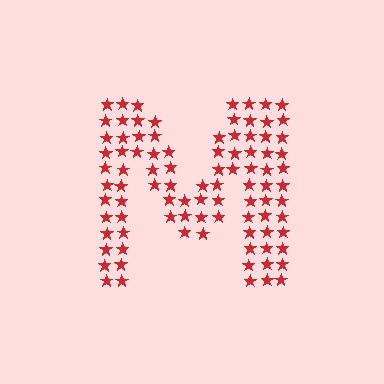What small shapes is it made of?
It is made of small stars.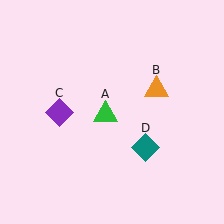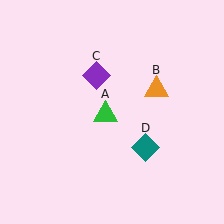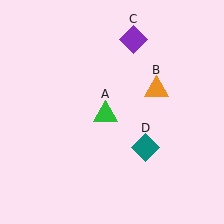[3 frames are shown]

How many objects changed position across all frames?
1 object changed position: purple diamond (object C).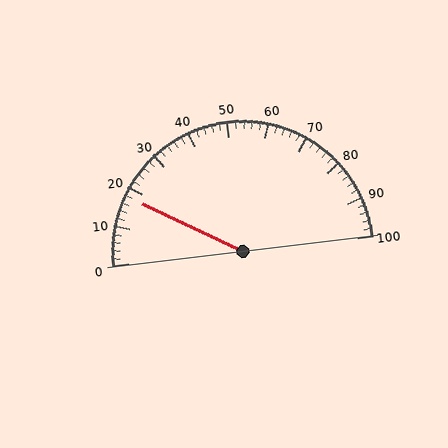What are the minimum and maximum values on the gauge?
The gauge ranges from 0 to 100.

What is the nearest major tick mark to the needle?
The nearest major tick mark is 20.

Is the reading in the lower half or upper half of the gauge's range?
The reading is in the lower half of the range (0 to 100).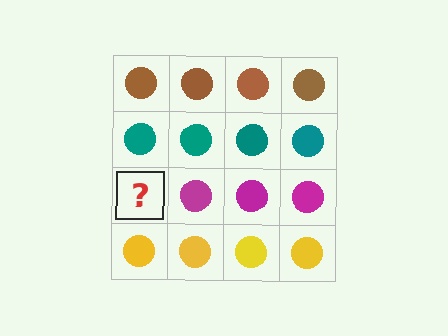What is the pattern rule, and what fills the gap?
The rule is that each row has a consistent color. The gap should be filled with a magenta circle.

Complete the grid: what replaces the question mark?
The question mark should be replaced with a magenta circle.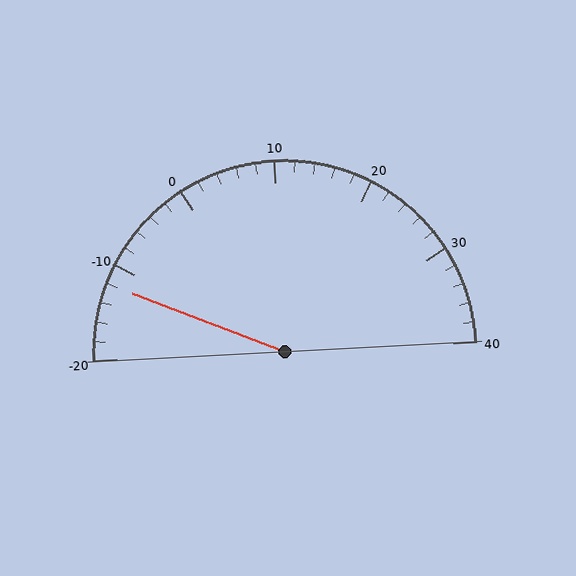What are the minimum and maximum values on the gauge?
The gauge ranges from -20 to 40.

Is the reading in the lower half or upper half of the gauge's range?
The reading is in the lower half of the range (-20 to 40).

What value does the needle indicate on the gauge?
The needle indicates approximately -12.